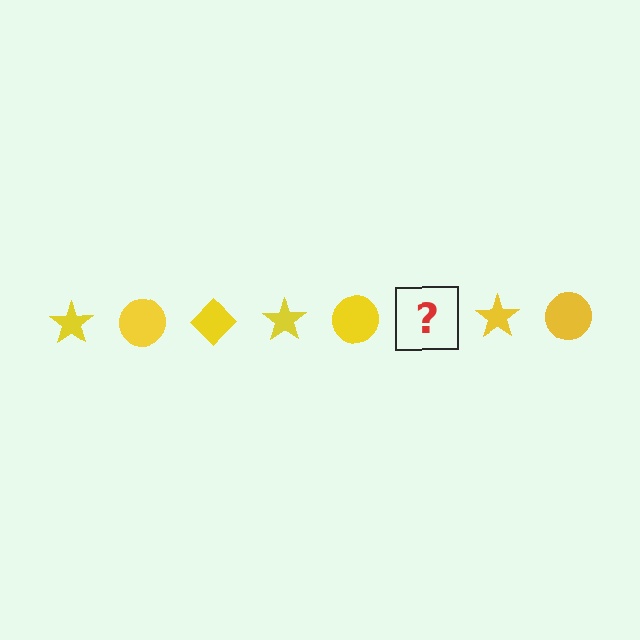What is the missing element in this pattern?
The missing element is a yellow diamond.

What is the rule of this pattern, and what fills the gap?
The rule is that the pattern cycles through star, circle, diamond shapes in yellow. The gap should be filled with a yellow diamond.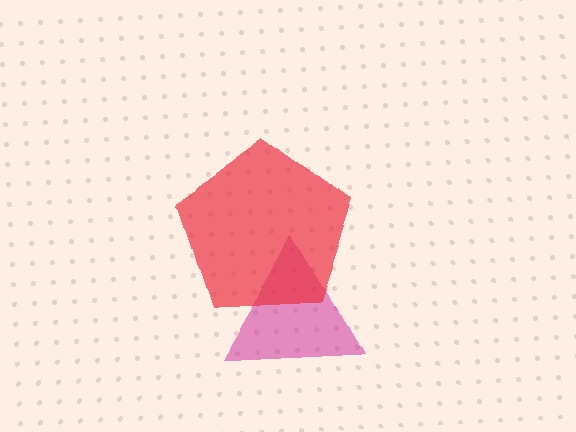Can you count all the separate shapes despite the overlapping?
Yes, there are 2 separate shapes.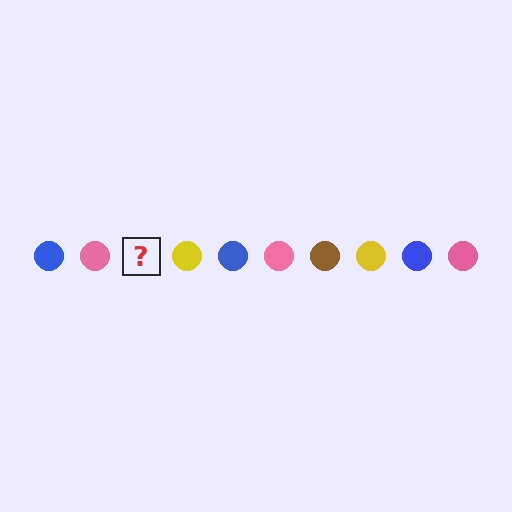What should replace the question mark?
The question mark should be replaced with a brown circle.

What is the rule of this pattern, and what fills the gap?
The rule is that the pattern cycles through blue, pink, brown, yellow circles. The gap should be filled with a brown circle.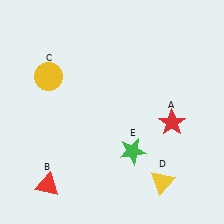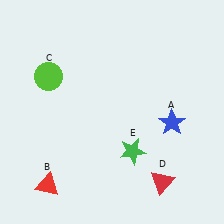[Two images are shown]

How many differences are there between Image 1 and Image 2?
There are 3 differences between the two images.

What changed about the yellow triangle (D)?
In Image 1, D is yellow. In Image 2, it changed to red.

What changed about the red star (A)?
In Image 1, A is red. In Image 2, it changed to blue.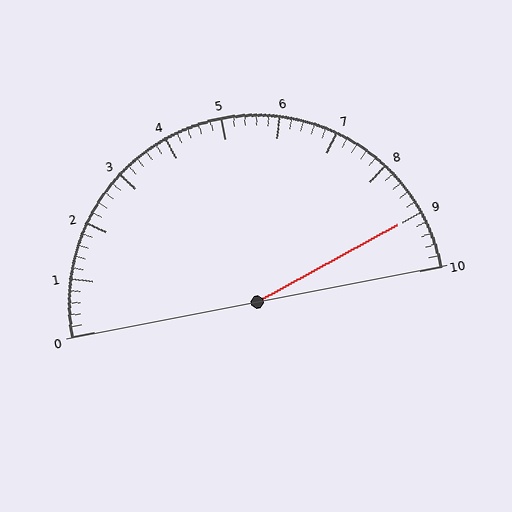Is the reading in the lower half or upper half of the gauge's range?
The reading is in the upper half of the range (0 to 10).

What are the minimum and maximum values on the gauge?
The gauge ranges from 0 to 10.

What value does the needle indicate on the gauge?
The needle indicates approximately 9.0.